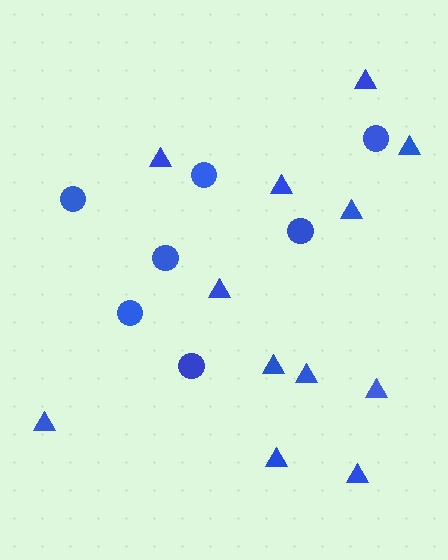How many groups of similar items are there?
There are 2 groups: one group of circles (7) and one group of triangles (12).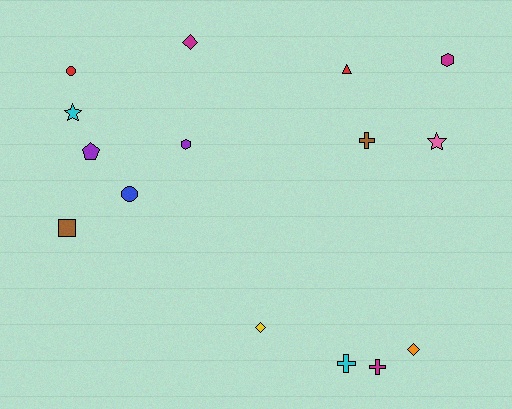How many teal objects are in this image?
There are no teal objects.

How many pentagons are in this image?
There is 1 pentagon.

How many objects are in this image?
There are 15 objects.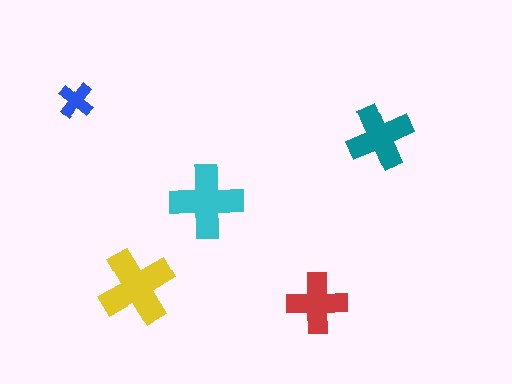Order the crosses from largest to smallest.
the yellow one, the cyan one, the teal one, the red one, the blue one.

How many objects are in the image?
There are 5 objects in the image.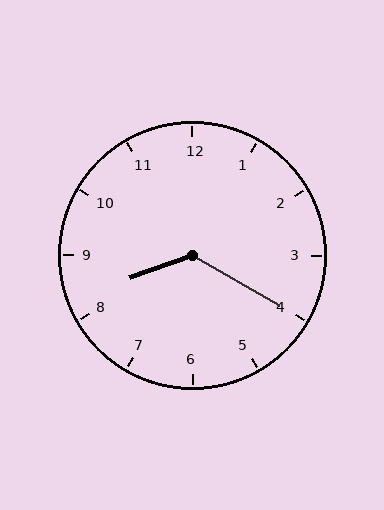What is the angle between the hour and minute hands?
Approximately 130 degrees.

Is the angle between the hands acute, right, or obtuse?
It is obtuse.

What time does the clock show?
8:20.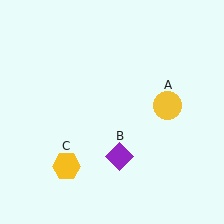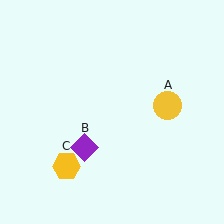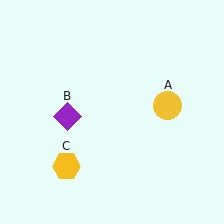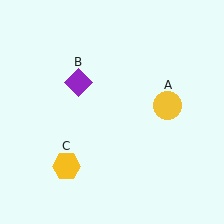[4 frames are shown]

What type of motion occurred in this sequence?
The purple diamond (object B) rotated clockwise around the center of the scene.